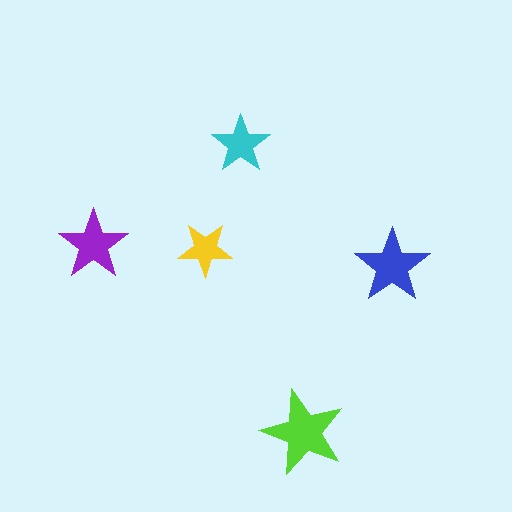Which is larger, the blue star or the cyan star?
The blue one.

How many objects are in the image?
There are 5 objects in the image.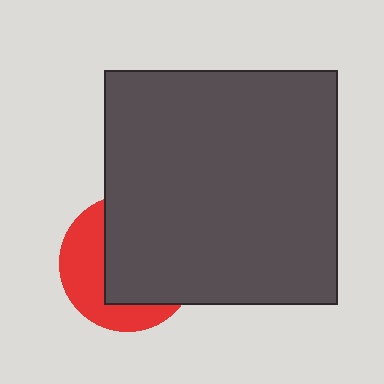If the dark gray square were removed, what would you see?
You would see the complete red circle.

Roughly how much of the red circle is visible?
A small part of it is visible (roughly 39%).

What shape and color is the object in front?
The object in front is a dark gray square.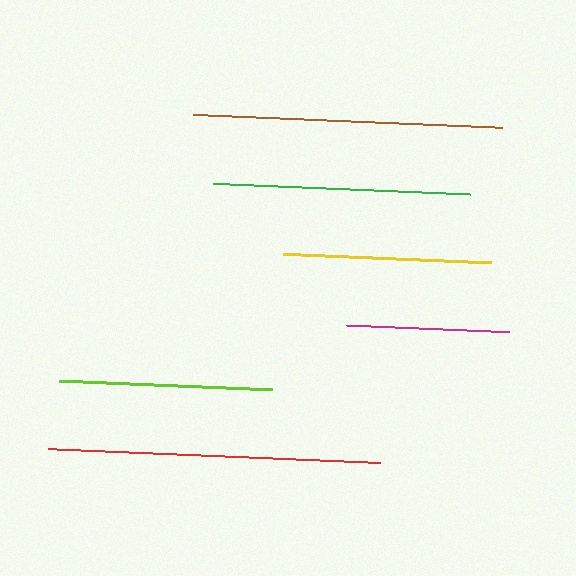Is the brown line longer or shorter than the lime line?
The brown line is longer than the lime line.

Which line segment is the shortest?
The magenta line is the shortest at approximately 163 pixels.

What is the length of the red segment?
The red segment is approximately 332 pixels long.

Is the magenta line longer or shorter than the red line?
The red line is longer than the magenta line.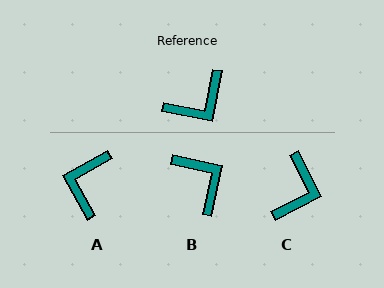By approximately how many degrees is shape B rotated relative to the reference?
Approximately 89 degrees counter-clockwise.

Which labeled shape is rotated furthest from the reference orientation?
A, about 140 degrees away.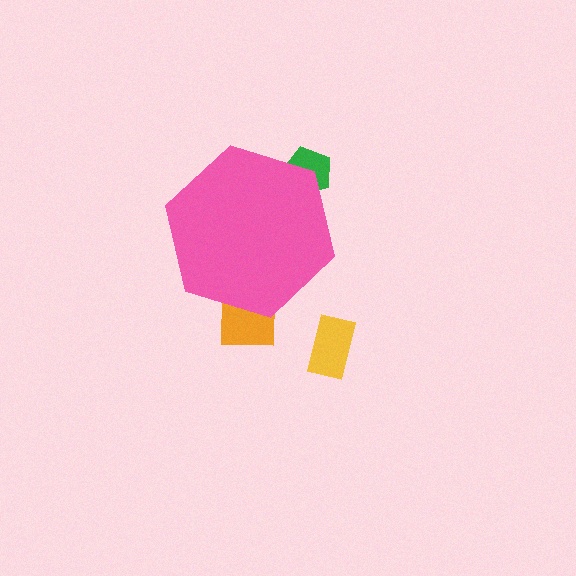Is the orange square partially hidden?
Yes, the orange square is partially hidden behind the pink hexagon.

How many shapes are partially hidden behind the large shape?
2 shapes are partially hidden.